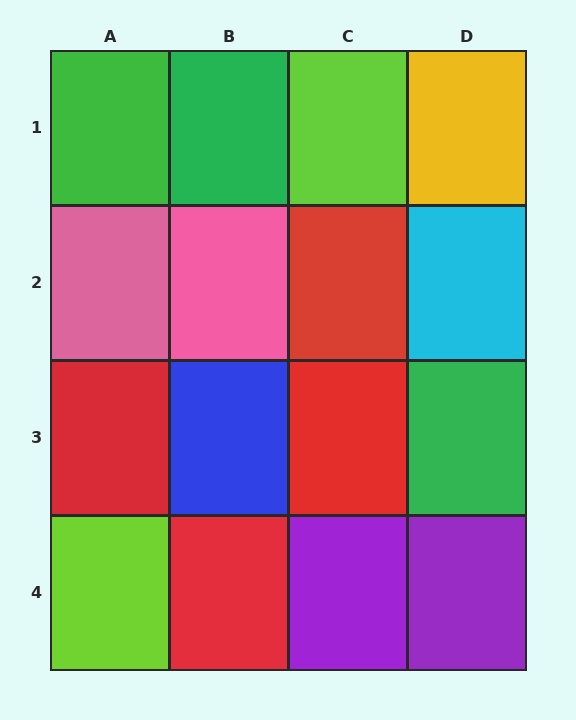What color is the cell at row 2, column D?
Cyan.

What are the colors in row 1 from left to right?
Green, green, lime, yellow.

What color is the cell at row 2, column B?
Pink.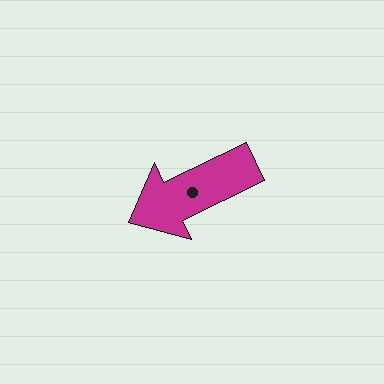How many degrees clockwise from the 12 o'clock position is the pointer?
Approximately 244 degrees.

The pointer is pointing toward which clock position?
Roughly 8 o'clock.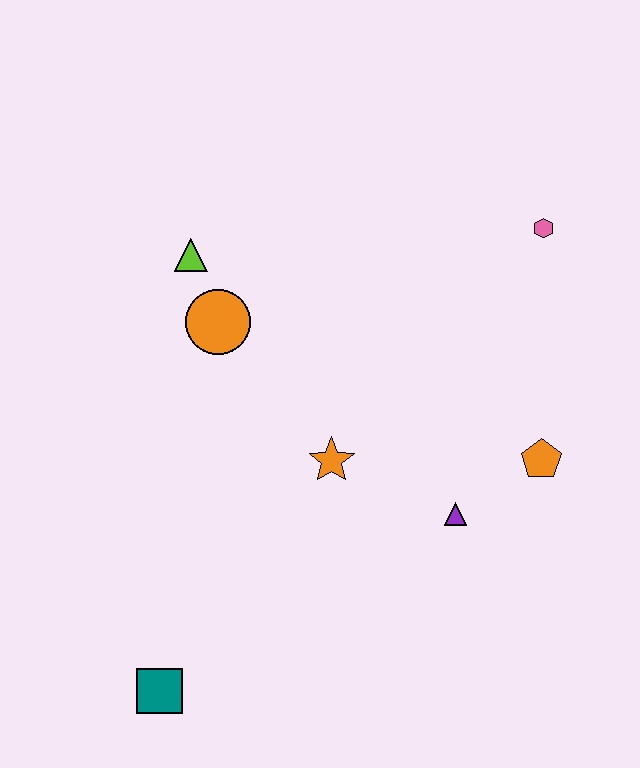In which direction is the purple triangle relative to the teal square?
The purple triangle is to the right of the teal square.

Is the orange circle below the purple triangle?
No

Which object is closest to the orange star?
The purple triangle is closest to the orange star.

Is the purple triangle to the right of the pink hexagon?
No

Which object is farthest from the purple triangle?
The lime triangle is farthest from the purple triangle.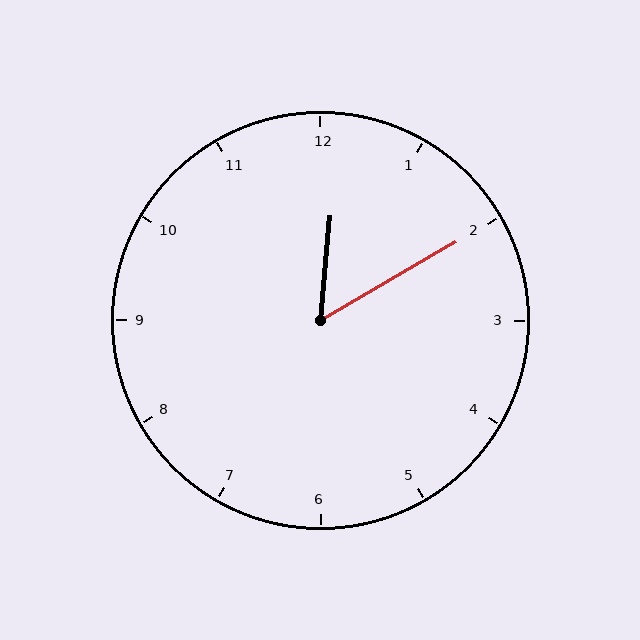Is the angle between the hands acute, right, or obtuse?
It is acute.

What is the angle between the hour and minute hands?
Approximately 55 degrees.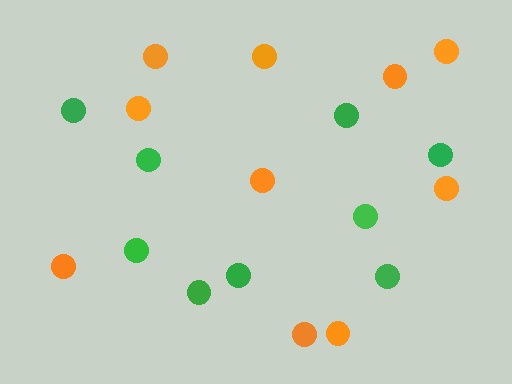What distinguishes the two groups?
There are 2 groups: one group of orange circles (10) and one group of green circles (9).